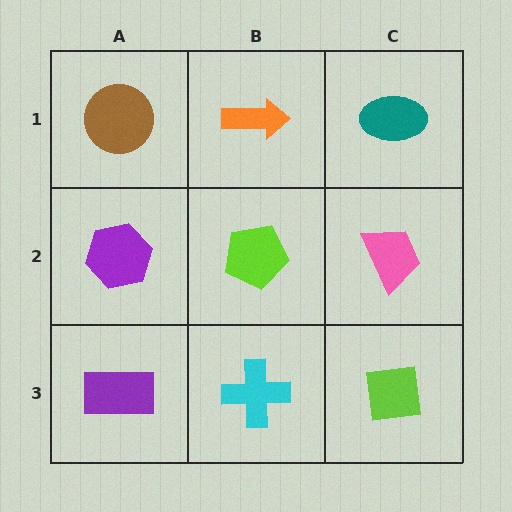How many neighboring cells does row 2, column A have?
3.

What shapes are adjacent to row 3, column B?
A lime pentagon (row 2, column B), a purple rectangle (row 3, column A), a lime square (row 3, column C).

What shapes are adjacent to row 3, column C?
A pink trapezoid (row 2, column C), a cyan cross (row 3, column B).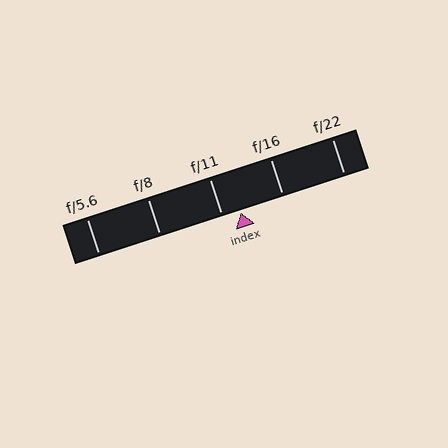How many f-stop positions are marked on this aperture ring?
There are 5 f-stop positions marked.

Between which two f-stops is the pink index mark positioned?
The index mark is between f/11 and f/16.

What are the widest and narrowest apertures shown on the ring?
The widest aperture shown is f/5.6 and the narrowest is f/22.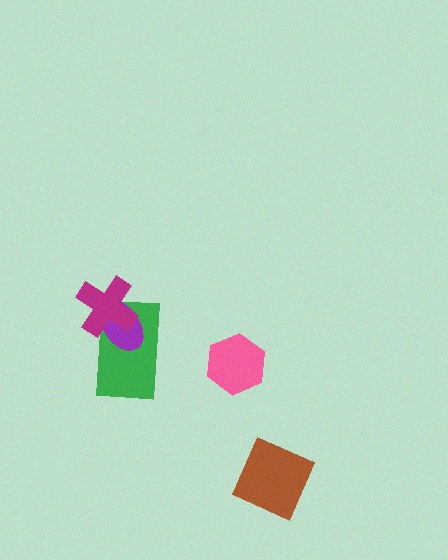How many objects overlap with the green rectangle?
2 objects overlap with the green rectangle.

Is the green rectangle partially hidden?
Yes, it is partially covered by another shape.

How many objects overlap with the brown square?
0 objects overlap with the brown square.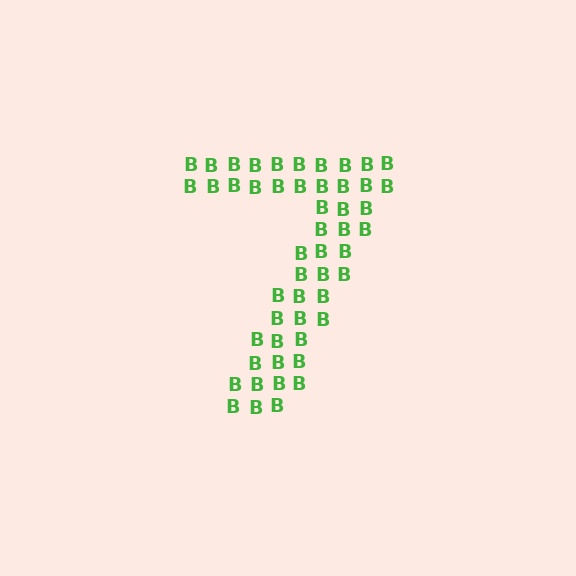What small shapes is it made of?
It is made of small letter B's.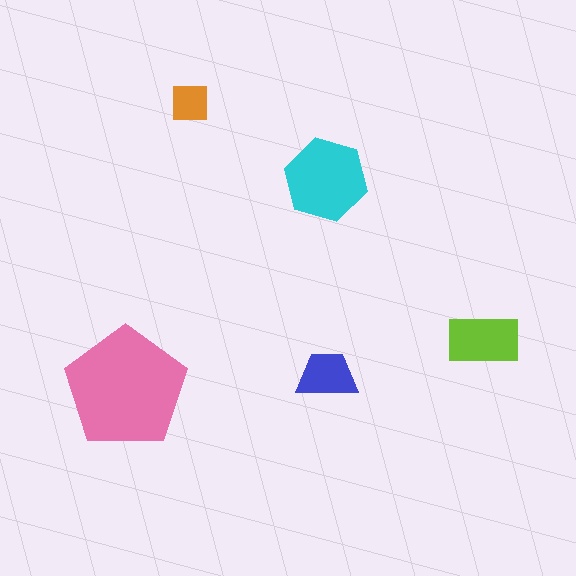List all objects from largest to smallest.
The pink pentagon, the cyan hexagon, the lime rectangle, the blue trapezoid, the orange square.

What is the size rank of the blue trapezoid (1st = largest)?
4th.